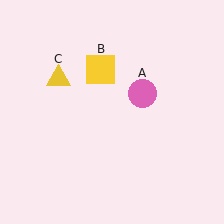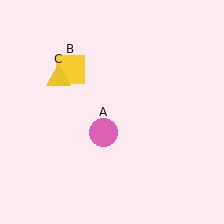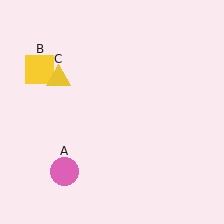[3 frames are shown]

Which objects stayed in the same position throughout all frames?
Yellow triangle (object C) remained stationary.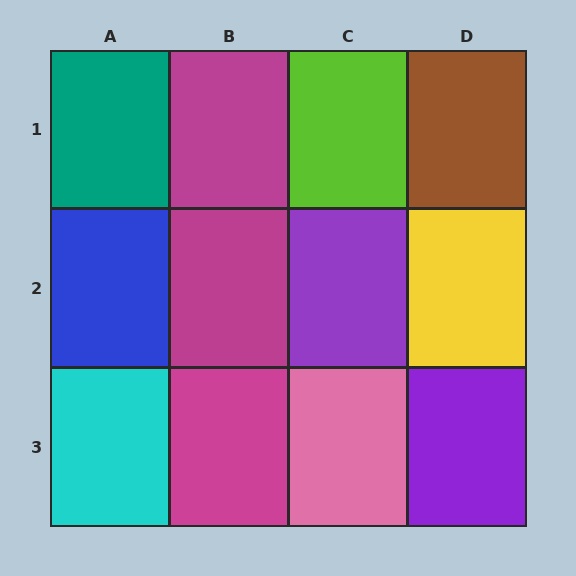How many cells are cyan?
1 cell is cyan.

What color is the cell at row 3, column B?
Magenta.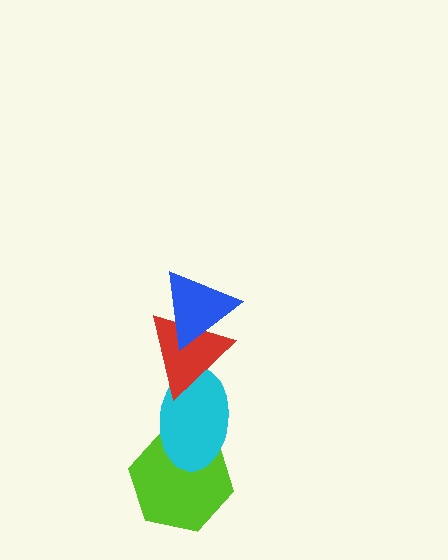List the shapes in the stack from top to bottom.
From top to bottom: the blue triangle, the red triangle, the cyan ellipse, the lime hexagon.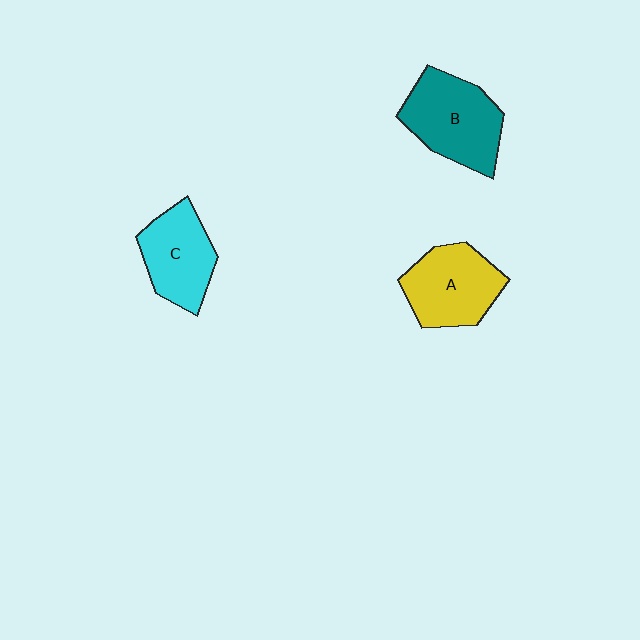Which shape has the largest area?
Shape B (teal).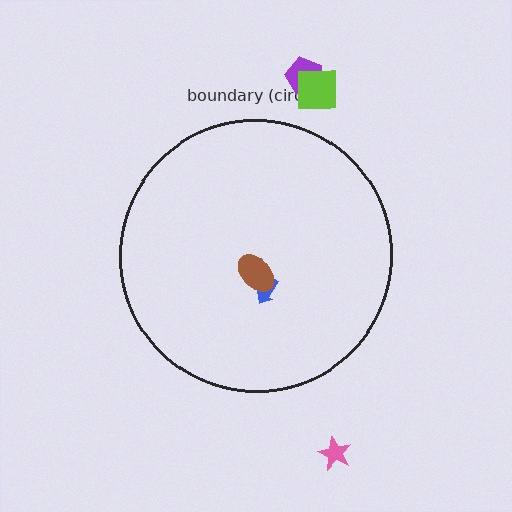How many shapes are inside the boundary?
2 inside, 3 outside.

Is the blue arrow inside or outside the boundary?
Inside.